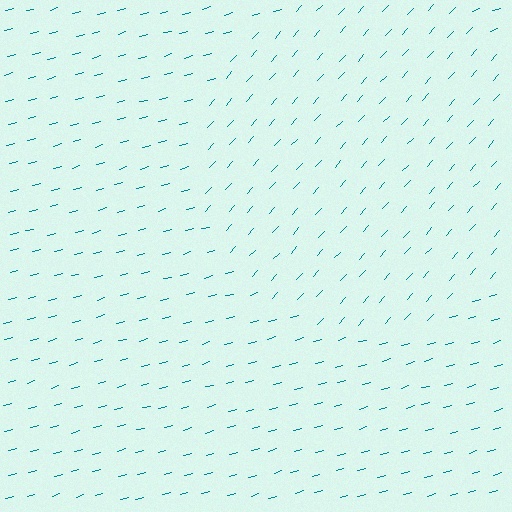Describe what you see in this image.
The image is filled with small teal line segments. A circle region in the image has lines oriented differently from the surrounding lines, creating a visible texture boundary.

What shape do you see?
I see a circle.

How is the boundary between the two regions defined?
The boundary is defined purely by a change in line orientation (approximately 33 degrees difference). All lines are the same color and thickness.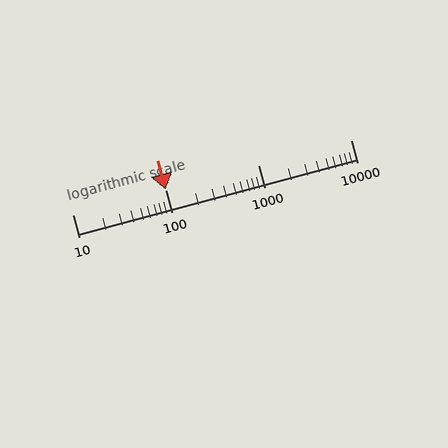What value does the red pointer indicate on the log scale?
The pointer indicates approximately 100.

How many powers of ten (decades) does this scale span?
The scale spans 3 decades, from 10 to 10000.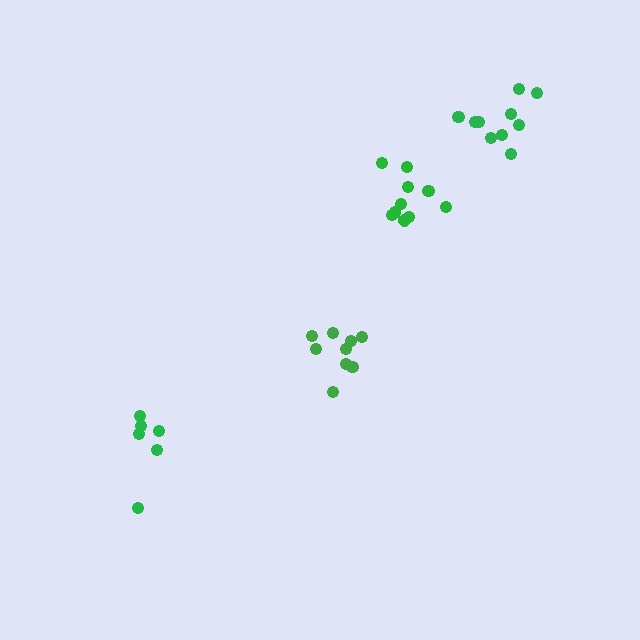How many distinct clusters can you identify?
There are 4 distinct clusters.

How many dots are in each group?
Group 1: 10 dots, Group 2: 6 dots, Group 3: 10 dots, Group 4: 9 dots (35 total).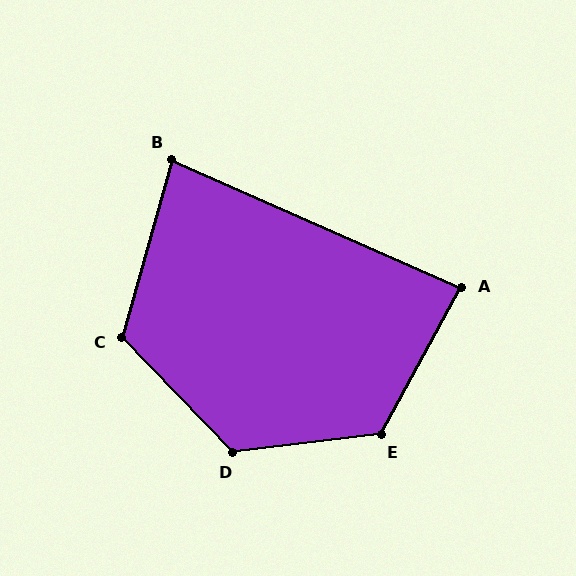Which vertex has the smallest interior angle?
B, at approximately 82 degrees.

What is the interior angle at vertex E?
Approximately 126 degrees (obtuse).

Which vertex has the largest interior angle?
D, at approximately 127 degrees.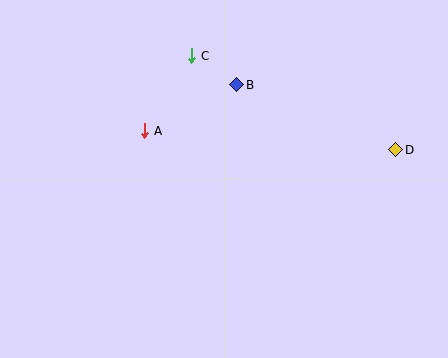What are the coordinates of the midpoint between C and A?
The midpoint between C and A is at (168, 93).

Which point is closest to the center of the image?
Point A at (145, 131) is closest to the center.